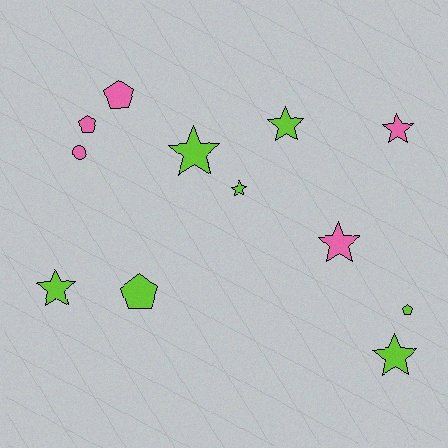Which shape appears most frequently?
Star, with 7 objects.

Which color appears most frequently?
Lime, with 7 objects.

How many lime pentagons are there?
There are 2 lime pentagons.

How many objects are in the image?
There are 12 objects.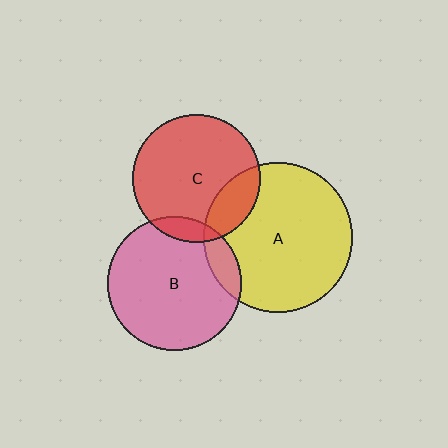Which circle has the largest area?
Circle A (yellow).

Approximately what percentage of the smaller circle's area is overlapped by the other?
Approximately 10%.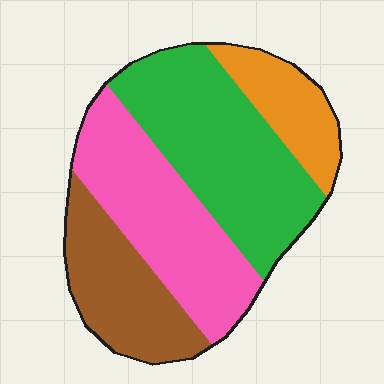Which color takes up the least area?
Orange, at roughly 15%.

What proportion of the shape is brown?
Brown takes up between a sixth and a third of the shape.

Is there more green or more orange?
Green.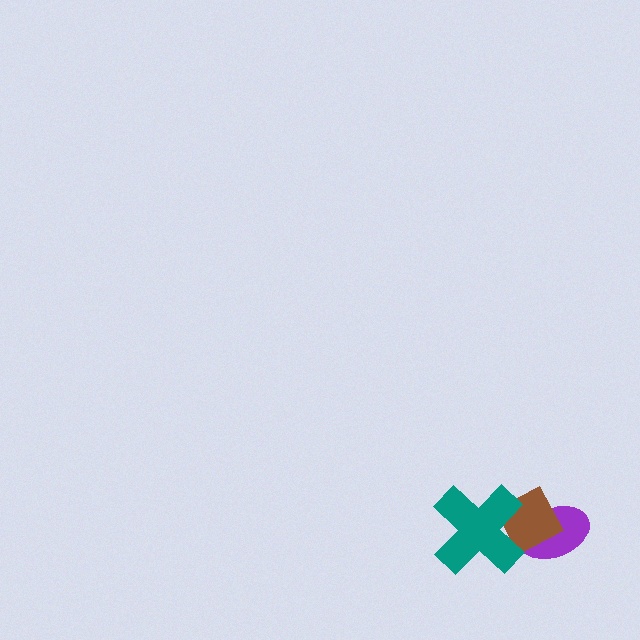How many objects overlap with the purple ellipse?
2 objects overlap with the purple ellipse.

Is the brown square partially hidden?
Yes, it is partially covered by another shape.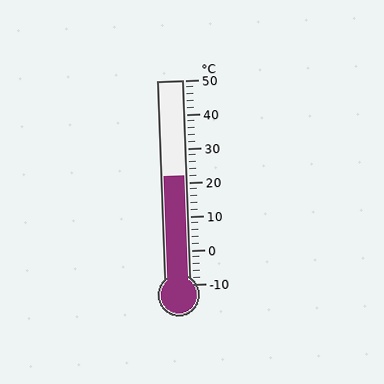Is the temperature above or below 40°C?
The temperature is below 40°C.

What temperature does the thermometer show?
The thermometer shows approximately 22°C.